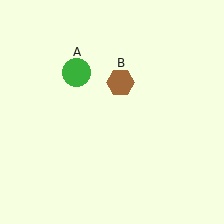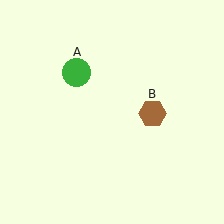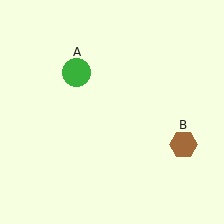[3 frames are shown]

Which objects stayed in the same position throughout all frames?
Green circle (object A) remained stationary.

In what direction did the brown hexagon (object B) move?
The brown hexagon (object B) moved down and to the right.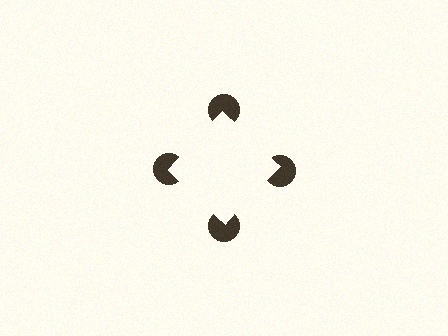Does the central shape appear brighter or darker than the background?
It typically appears slightly brighter than the background, even though no actual brightness change is drawn.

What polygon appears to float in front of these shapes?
An illusory square — its edges are inferred from the aligned wedge cuts in the pac-man discs, not physically drawn.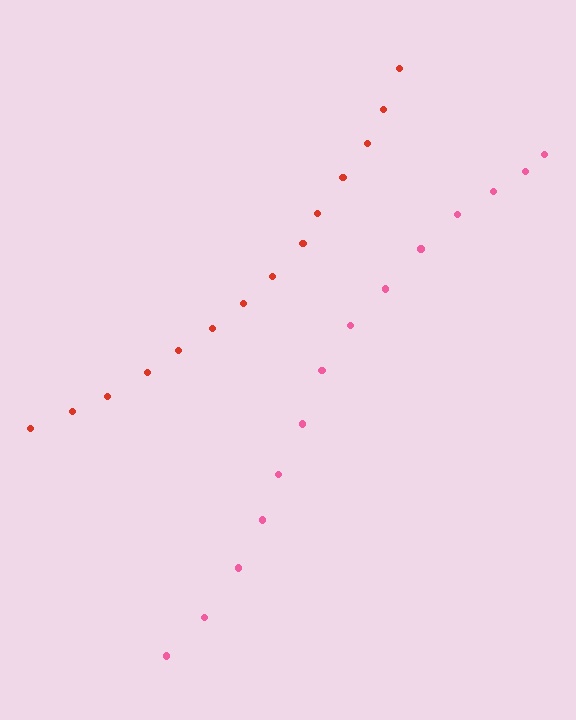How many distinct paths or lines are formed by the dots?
There are 2 distinct paths.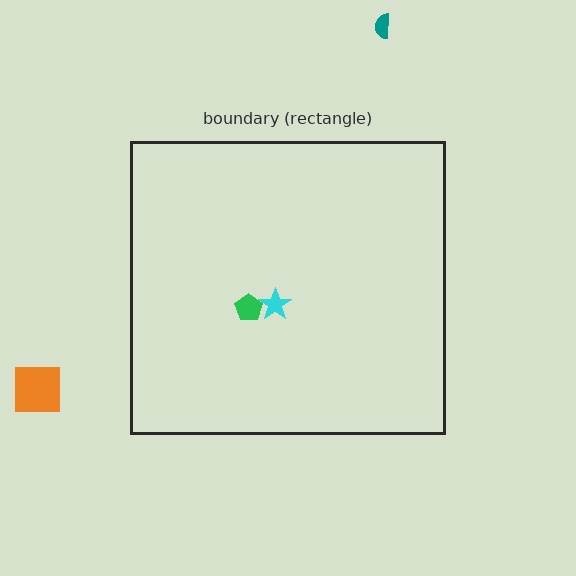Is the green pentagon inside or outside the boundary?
Inside.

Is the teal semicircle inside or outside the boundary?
Outside.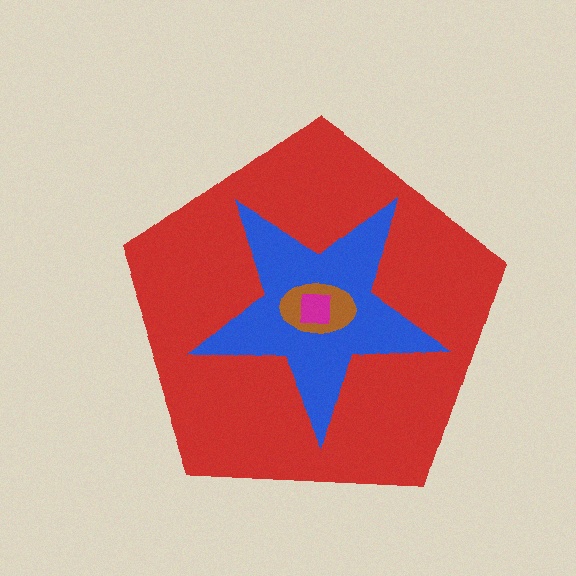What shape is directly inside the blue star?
The brown ellipse.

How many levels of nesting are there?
4.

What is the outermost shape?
The red pentagon.